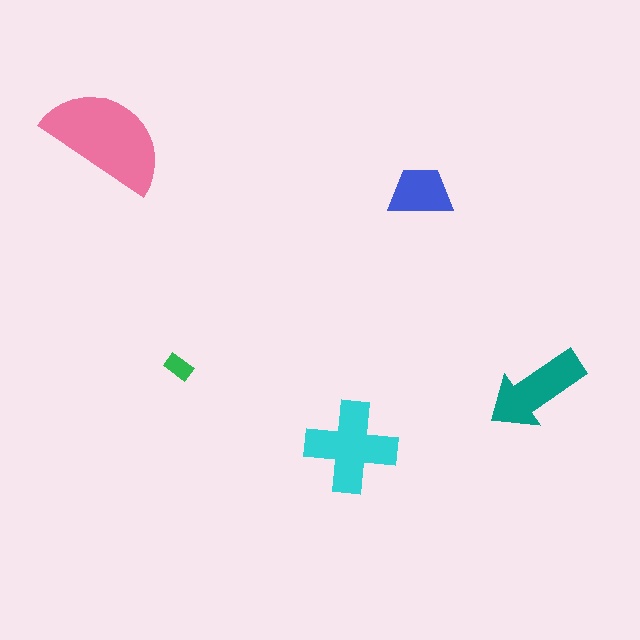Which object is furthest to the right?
The teal arrow is rightmost.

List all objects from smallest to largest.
The green rectangle, the blue trapezoid, the teal arrow, the cyan cross, the pink semicircle.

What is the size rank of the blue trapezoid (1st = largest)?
4th.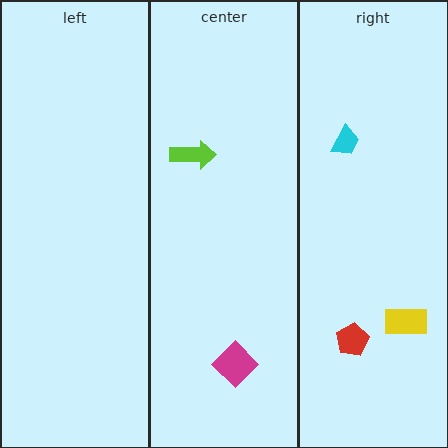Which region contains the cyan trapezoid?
The right region.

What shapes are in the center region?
The magenta diamond, the lime arrow.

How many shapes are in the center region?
2.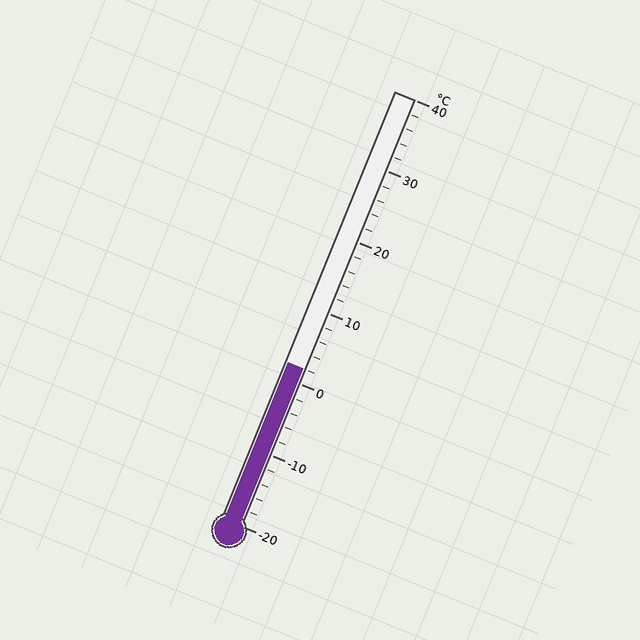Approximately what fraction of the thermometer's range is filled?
The thermometer is filled to approximately 35% of its range.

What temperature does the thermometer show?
The thermometer shows approximately 2°C.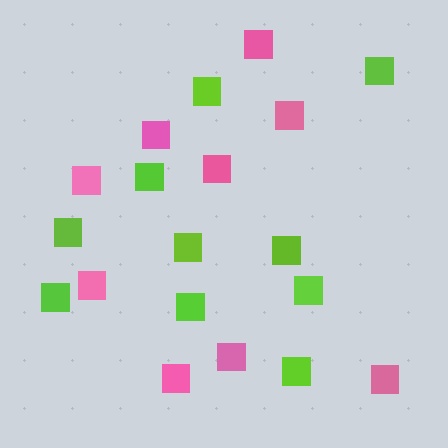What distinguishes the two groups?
There are 2 groups: one group of pink squares (9) and one group of lime squares (10).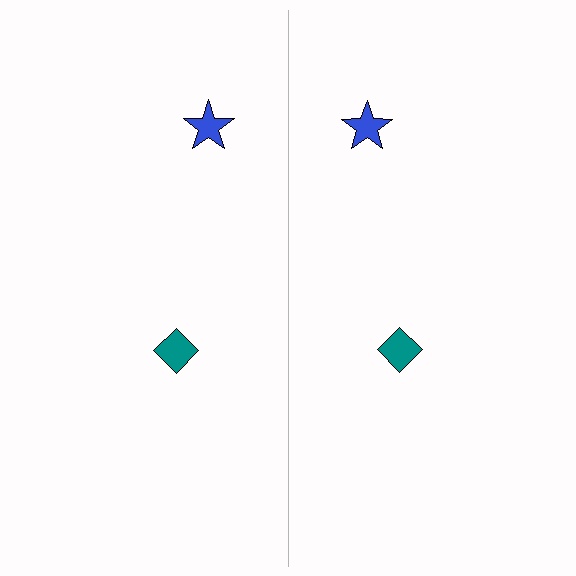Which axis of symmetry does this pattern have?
The pattern has a vertical axis of symmetry running through the center of the image.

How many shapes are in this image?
There are 4 shapes in this image.